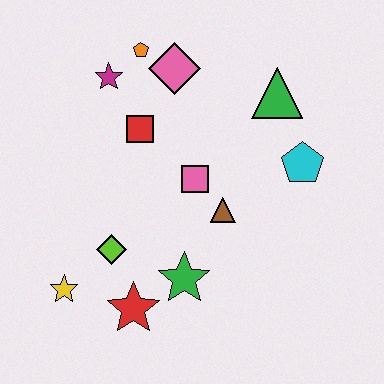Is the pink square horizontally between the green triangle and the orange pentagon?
Yes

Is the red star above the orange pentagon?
No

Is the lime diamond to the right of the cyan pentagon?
No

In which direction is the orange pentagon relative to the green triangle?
The orange pentagon is to the left of the green triangle.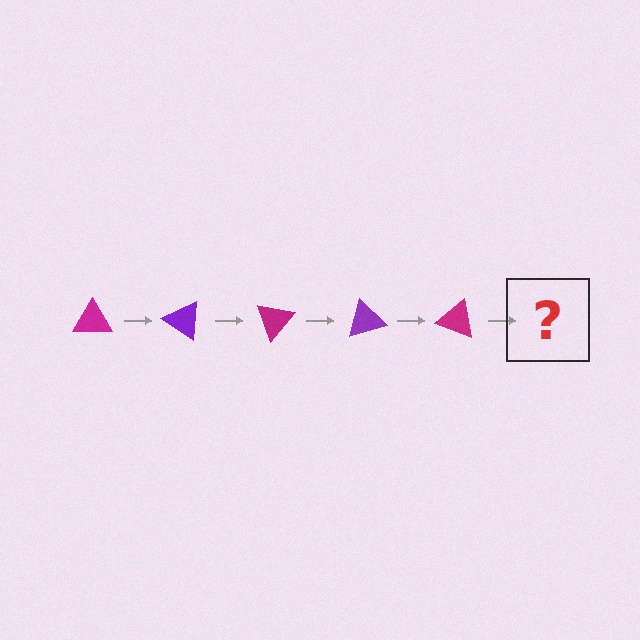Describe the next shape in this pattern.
It should be a purple triangle, rotated 175 degrees from the start.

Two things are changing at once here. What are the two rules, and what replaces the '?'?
The two rules are that it rotates 35 degrees each step and the color cycles through magenta and purple. The '?' should be a purple triangle, rotated 175 degrees from the start.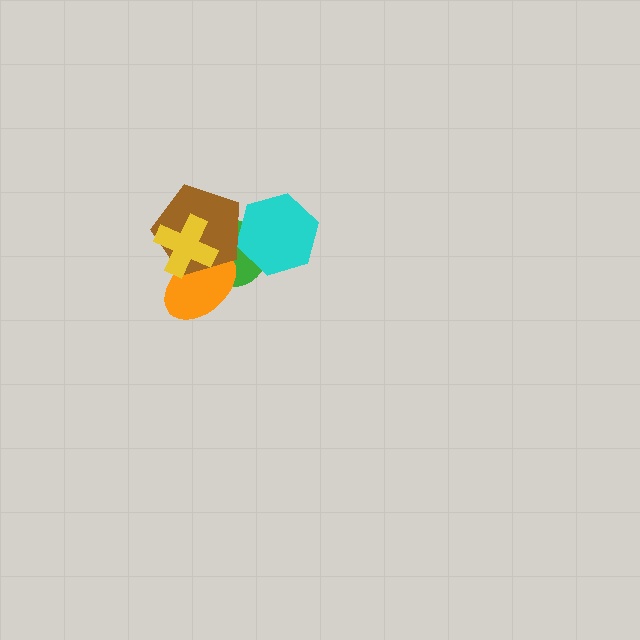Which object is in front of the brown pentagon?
The yellow cross is in front of the brown pentagon.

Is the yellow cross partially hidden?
No, no other shape covers it.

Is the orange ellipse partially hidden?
Yes, it is partially covered by another shape.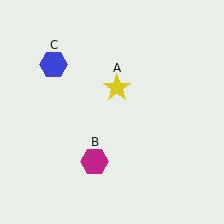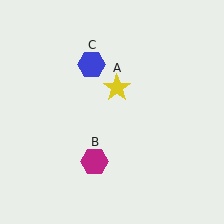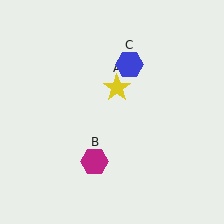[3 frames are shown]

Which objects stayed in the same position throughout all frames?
Yellow star (object A) and magenta hexagon (object B) remained stationary.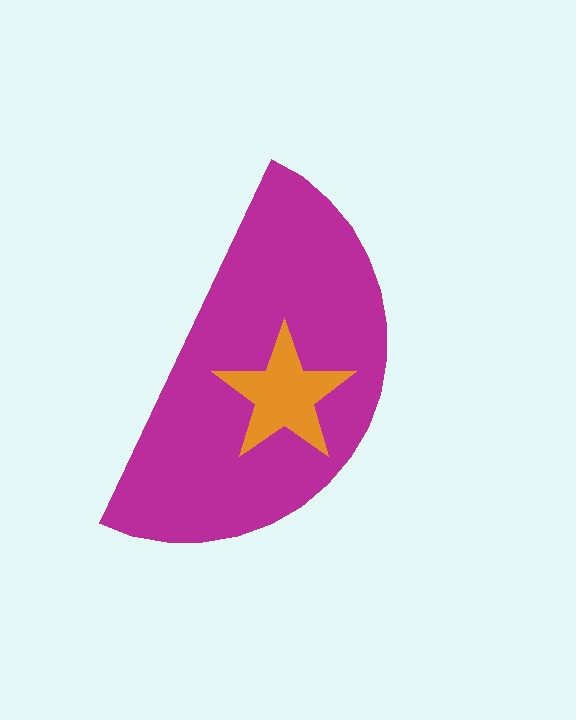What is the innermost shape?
The orange star.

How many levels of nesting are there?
2.